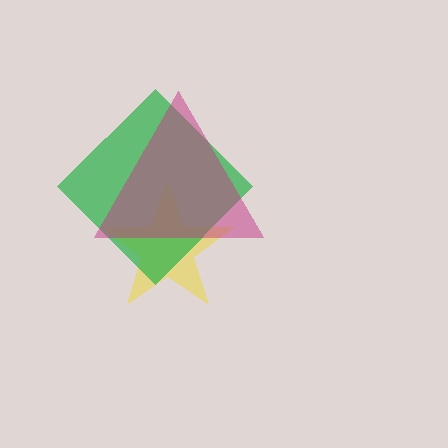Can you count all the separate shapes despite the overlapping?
Yes, there are 3 separate shapes.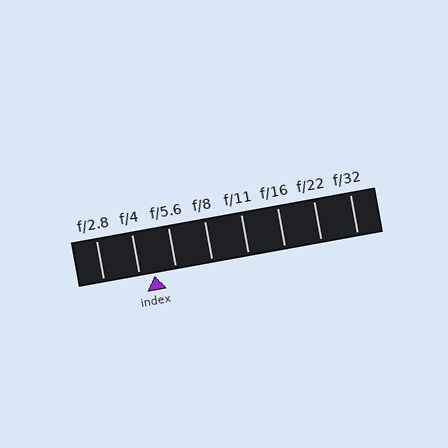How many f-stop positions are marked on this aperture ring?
There are 8 f-stop positions marked.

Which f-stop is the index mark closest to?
The index mark is closest to f/4.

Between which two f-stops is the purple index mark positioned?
The index mark is between f/4 and f/5.6.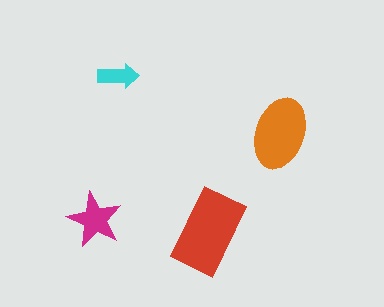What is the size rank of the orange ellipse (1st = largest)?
2nd.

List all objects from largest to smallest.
The red rectangle, the orange ellipse, the magenta star, the cyan arrow.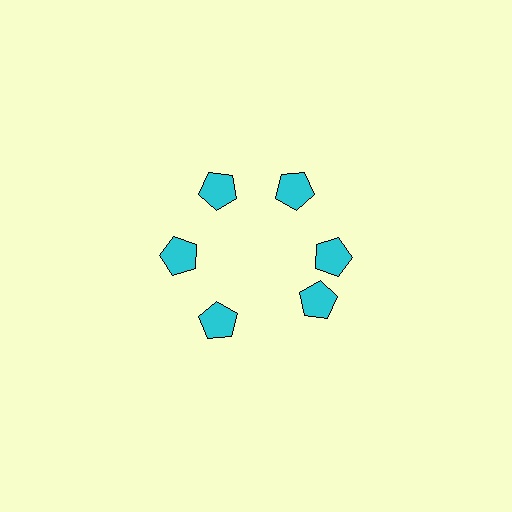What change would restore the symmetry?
The symmetry would be restored by rotating it back into even spacing with its neighbors so that all 6 pentagons sit at equal angles and equal distance from the center.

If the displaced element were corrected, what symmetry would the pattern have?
It would have 6-fold rotational symmetry — the pattern would map onto itself every 60 degrees.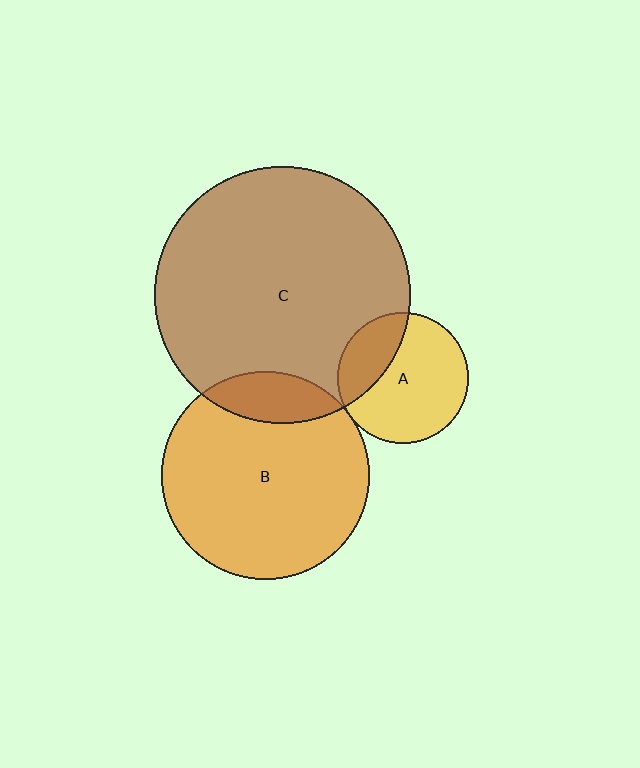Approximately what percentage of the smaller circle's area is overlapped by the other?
Approximately 15%.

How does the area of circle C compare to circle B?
Approximately 1.5 times.